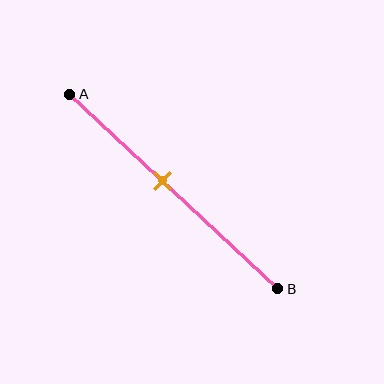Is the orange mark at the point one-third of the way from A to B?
No, the mark is at about 45% from A, not at the 33% one-third point.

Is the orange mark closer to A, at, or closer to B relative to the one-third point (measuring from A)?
The orange mark is closer to point B than the one-third point of segment AB.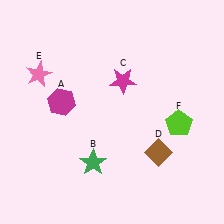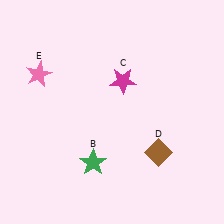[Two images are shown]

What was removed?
The magenta hexagon (A), the lime pentagon (F) were removed in Image 2.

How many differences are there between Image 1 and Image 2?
There are 2 differences between the two images.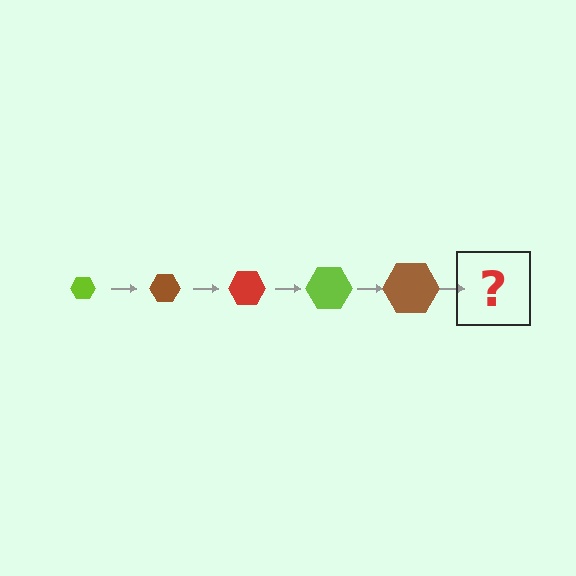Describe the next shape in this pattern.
It should be a red hexagon, larger than the previous one.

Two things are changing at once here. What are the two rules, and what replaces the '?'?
The two rules are that the hexagon grows larger each step and the color cycles through lime, brown, and red. The '?' should be a red hexagon, larger than the previous one.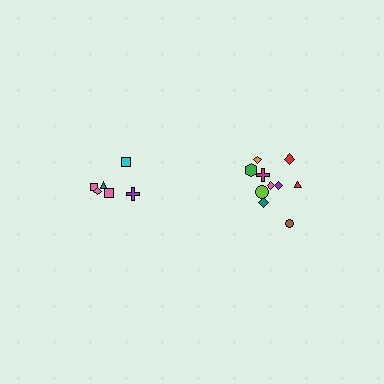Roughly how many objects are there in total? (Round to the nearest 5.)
Roughly 15 objects in total.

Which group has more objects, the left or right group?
The right group.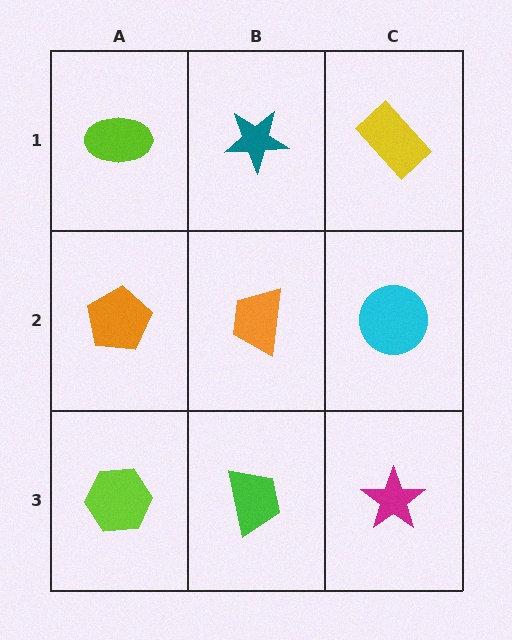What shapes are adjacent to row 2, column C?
A yellow rectangle (row 1, column C), a magenta star (row 3, column C), an orange trapezoid (row 2, column B).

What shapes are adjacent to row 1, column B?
An orange trapezoid (row 2, column B), a lime ellipse (row 1, column A), a yellow rectangle (row 1, column C).